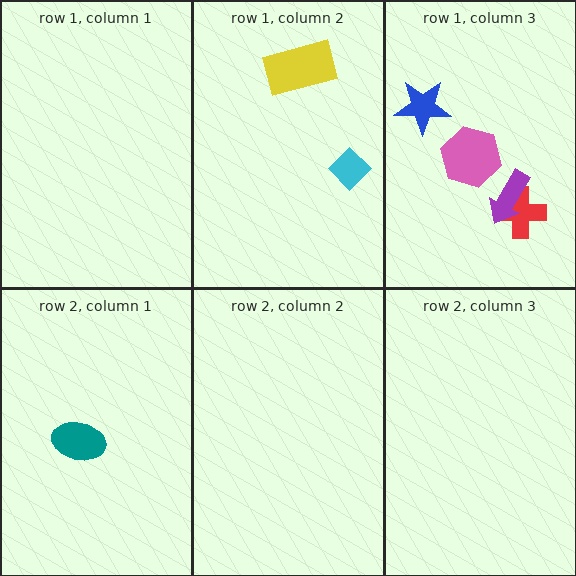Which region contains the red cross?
The row 1, column 3 region.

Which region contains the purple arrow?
The row 1, column 3 region.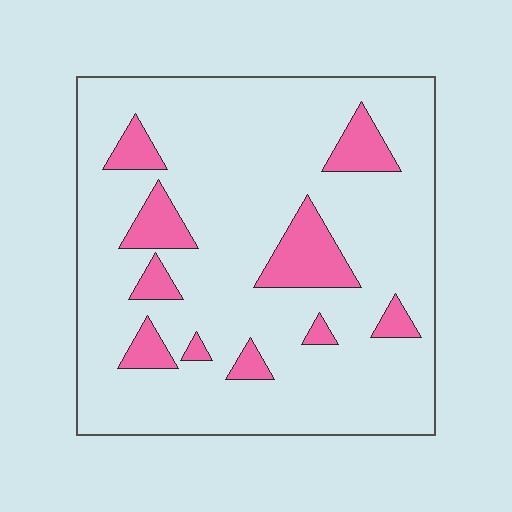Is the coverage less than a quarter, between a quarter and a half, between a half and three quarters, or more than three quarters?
Less than a quarter.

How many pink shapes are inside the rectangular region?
10.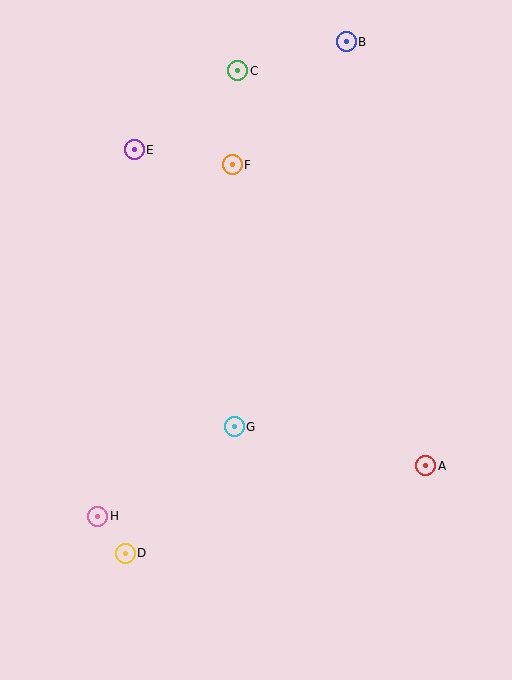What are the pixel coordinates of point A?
Point A is at (426, 466).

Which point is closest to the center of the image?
Point G at (234, 427) is closest to the center.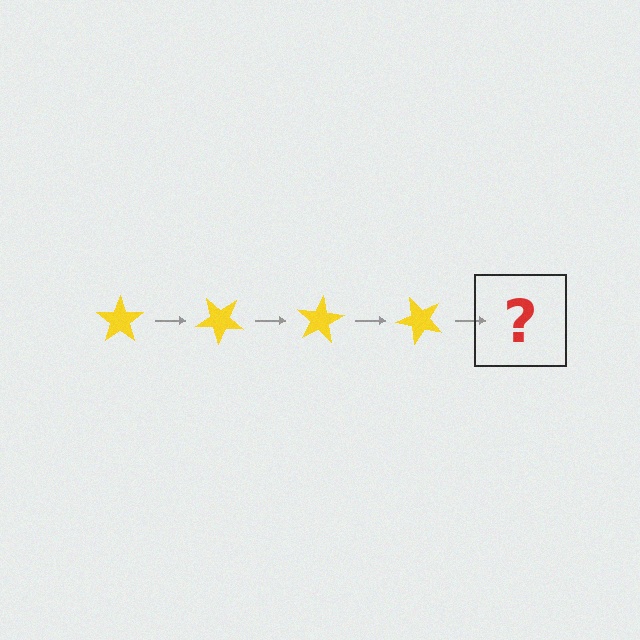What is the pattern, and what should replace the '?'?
The pattern is that the star rotates 40 degrees each step. The '?' should be a yellow star rotated 160 degrees.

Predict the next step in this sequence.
The next step is a yellow star rotated 160 degrees.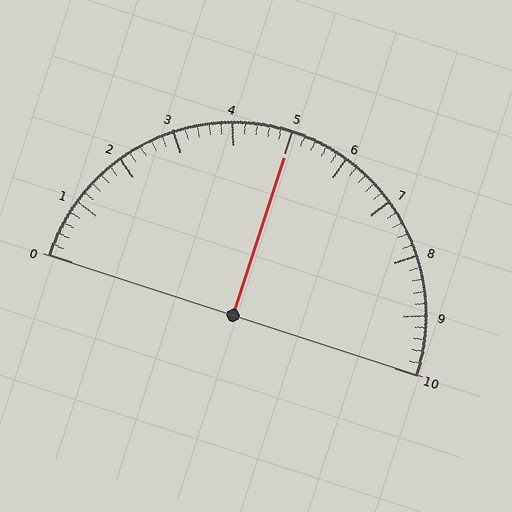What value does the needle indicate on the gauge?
The needle indicates approximately 5.0.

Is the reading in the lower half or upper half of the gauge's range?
The reading is in the upper half of the range (0 to 10).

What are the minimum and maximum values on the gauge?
The gauge ranges from 0 to 10.